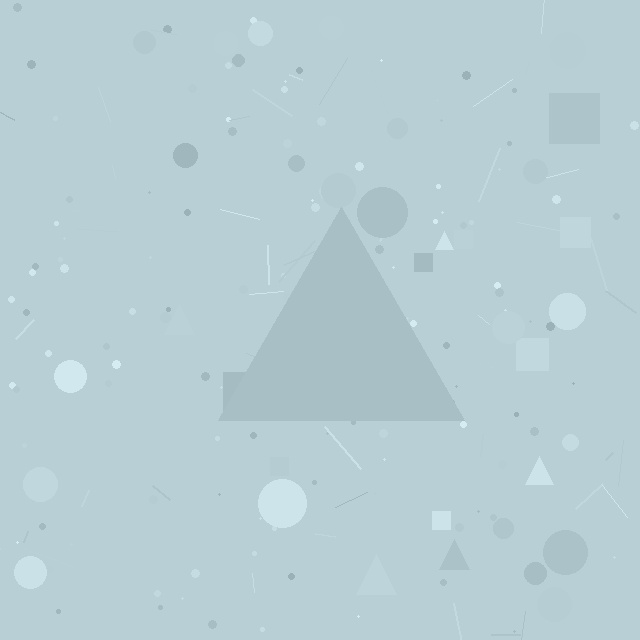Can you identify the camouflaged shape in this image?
The camouflaged shape is a triangle.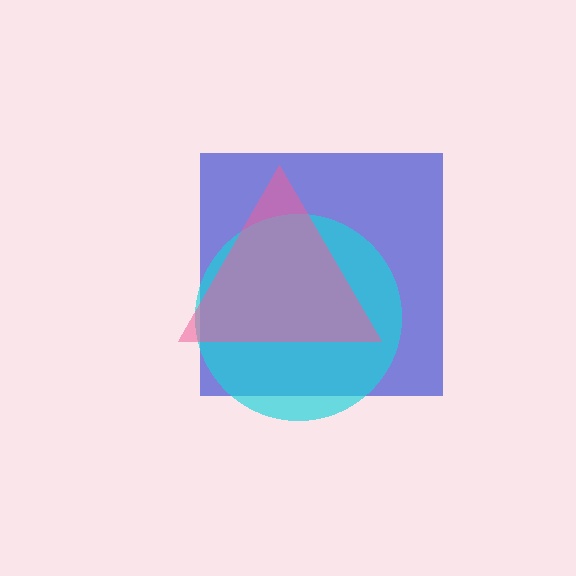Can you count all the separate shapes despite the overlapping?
Yes, there are 3 separate shapes.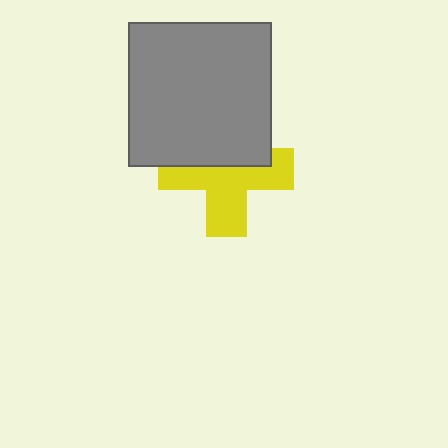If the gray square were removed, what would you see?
You would see the complete yellow cross.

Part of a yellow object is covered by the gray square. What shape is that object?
It is a cross.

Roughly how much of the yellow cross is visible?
About half of it is visible (roughly 56%).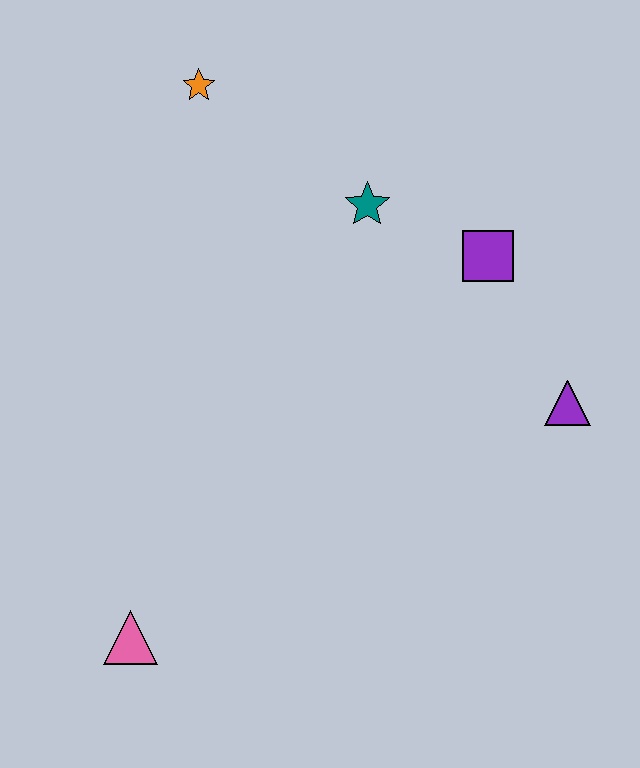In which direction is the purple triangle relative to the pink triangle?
The purple triangle is to the right of the pink triangle.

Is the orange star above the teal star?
Yes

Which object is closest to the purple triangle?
The purple square is closest to the purple triangle.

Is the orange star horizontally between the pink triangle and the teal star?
Yes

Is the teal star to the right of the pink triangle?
Yes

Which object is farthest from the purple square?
The pink triangle is farthest from the purple square.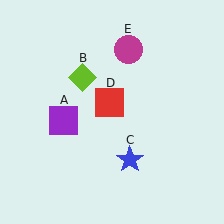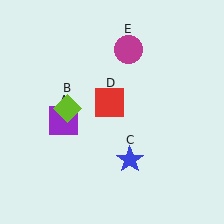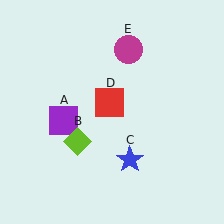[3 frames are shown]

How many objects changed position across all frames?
1 object changed position: lime diamond (object B).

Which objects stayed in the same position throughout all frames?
Purple square (object A) and blue star (object C) and red square (object D) and magenta circle (object E) remained stationary.